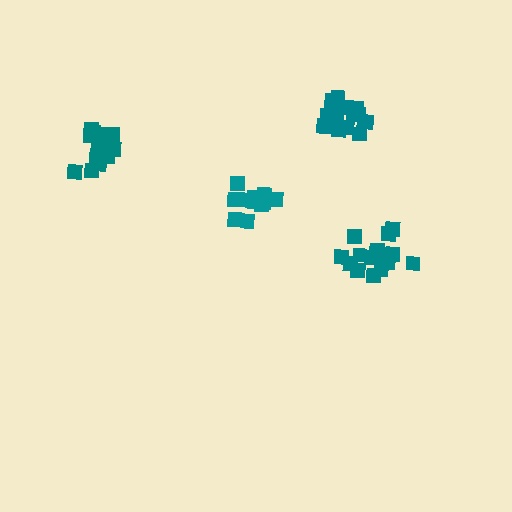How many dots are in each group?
Group 1: 13 dots, Group 2: 16 dots, Group 3: 18 dots, Group 4: 17 dots (64 total).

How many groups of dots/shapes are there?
There are 4 groups.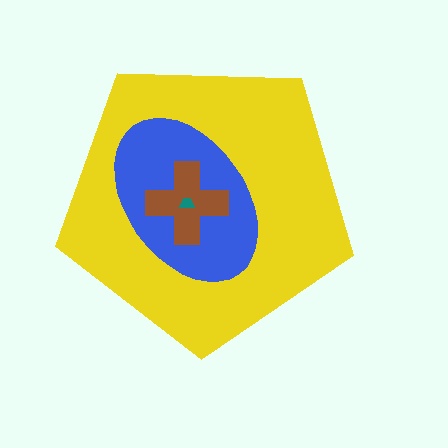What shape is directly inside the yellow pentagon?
The blue ellipse.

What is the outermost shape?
The yellow pentagon.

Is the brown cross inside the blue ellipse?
Yes.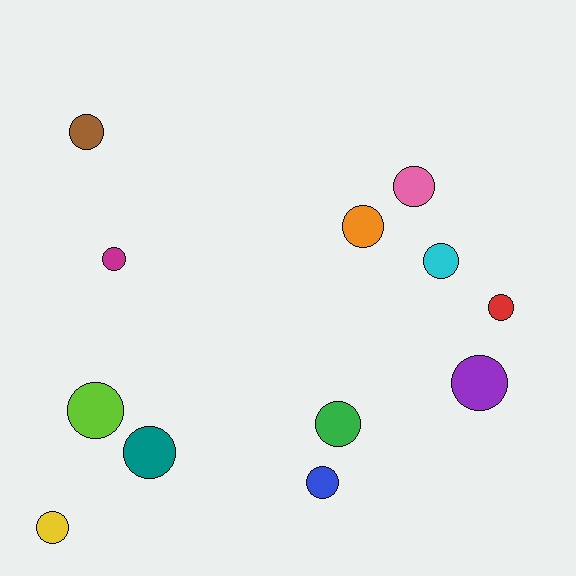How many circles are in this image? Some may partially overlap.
There are 12 circles.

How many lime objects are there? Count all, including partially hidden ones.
There is 1 lime object.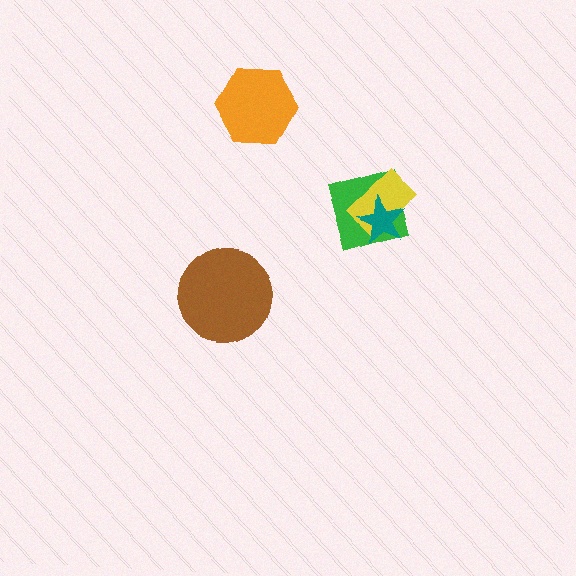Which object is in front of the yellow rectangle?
The teal star is in front of the yellow rectangle.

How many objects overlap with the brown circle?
0 objects overlap with the brown circle.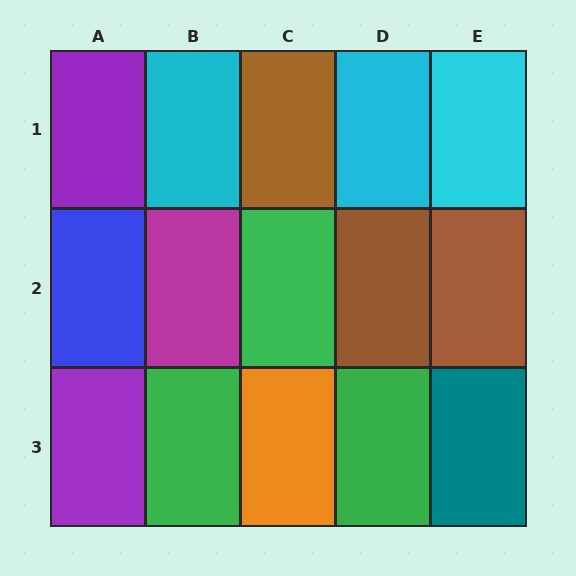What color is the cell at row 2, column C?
Green.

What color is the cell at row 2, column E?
Brown.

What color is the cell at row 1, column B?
Cyan.